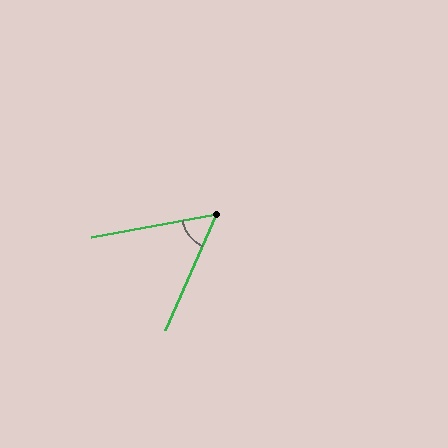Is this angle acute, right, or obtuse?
It is acute.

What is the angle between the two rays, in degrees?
Approximately 56 degrees.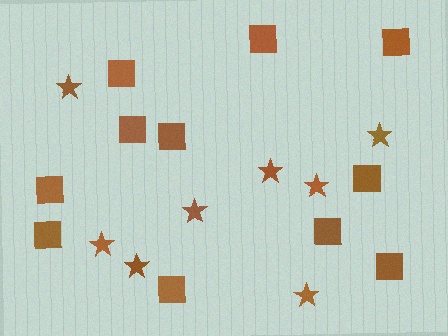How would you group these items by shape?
There are 2 groups: one group of squares (11) and one group of stars (8).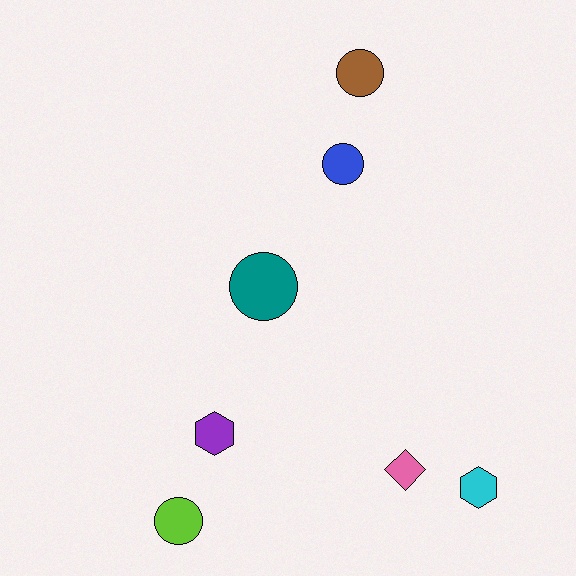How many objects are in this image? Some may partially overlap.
There are 7 objects.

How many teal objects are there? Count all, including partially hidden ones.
There is 1 teal object.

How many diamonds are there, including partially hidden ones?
There is 1 diamond.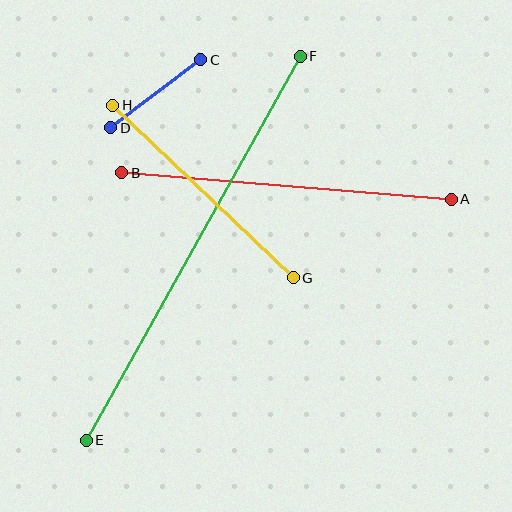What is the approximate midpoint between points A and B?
The midpoint is at approximately (287, 186) pixels.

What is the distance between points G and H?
The distance is approximately 249 pixels.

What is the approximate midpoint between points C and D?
The midpoint is at approximately (156, 94) pixels.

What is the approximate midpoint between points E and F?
The midpoint is at approximately (193, 248) pixels.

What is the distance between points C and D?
The distance is approximately 113 pixels.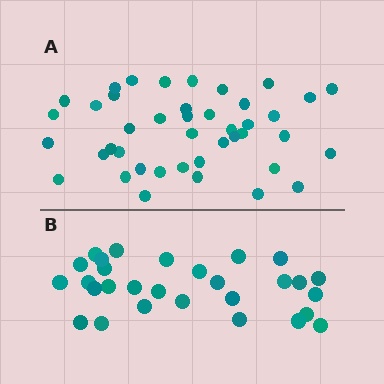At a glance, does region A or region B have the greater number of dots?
Region A (the top region) has more dots.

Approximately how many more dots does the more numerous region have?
Region A has approximately 15 more dots than region B.